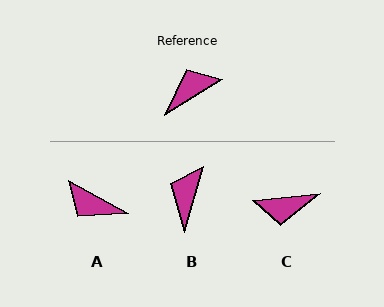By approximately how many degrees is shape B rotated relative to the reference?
Approximately 42 degrees counter-clockwise.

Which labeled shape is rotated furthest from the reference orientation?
C, about 154 degrees away.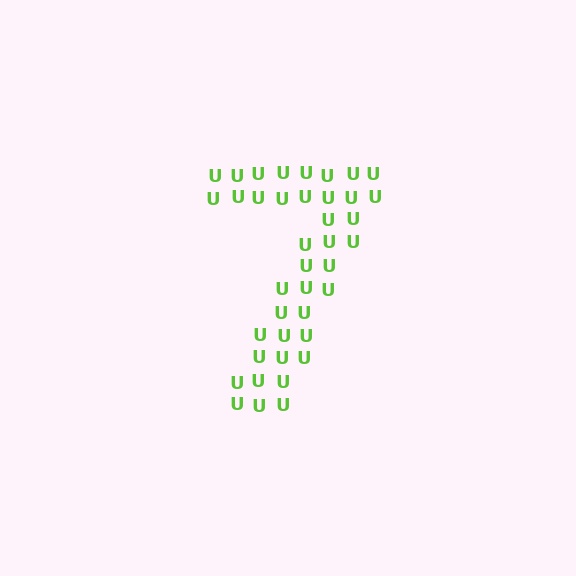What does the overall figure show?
The overall figure shows the digit 7.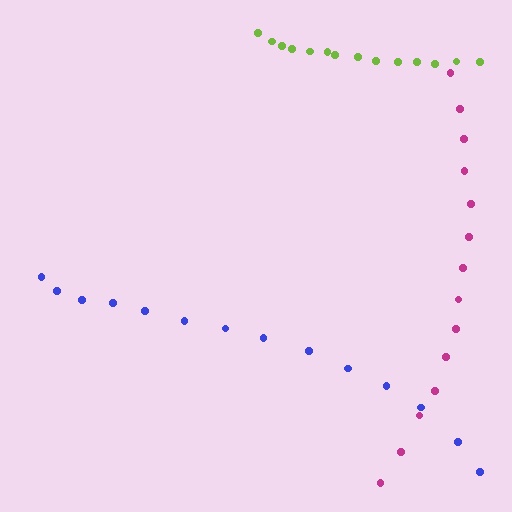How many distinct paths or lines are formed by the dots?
There are 3 distinct paths.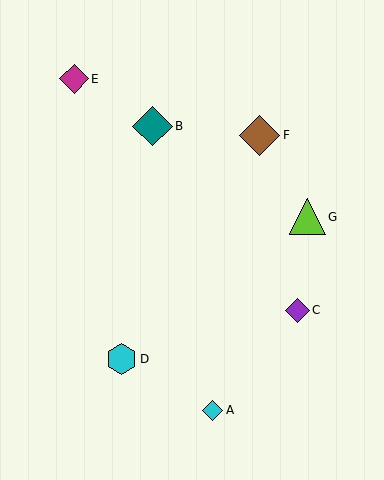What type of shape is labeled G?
Shape G is a lime triangle.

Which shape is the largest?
The brown diamond (labeled F) is the largest.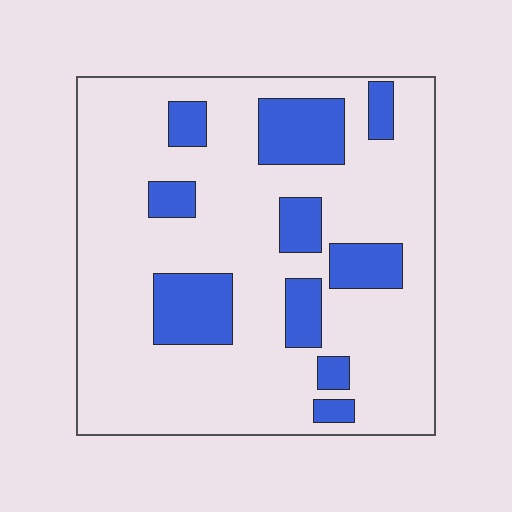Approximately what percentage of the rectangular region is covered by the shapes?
Approximately 20%.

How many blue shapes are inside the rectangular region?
10.